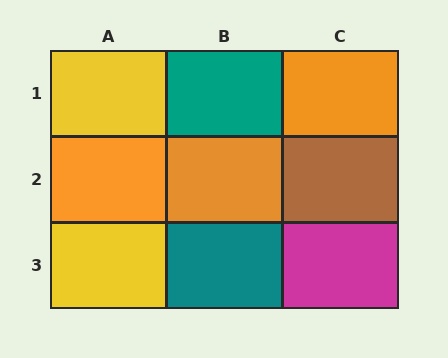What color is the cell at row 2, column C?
Brown.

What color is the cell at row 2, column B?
Orange.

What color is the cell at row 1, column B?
Teal.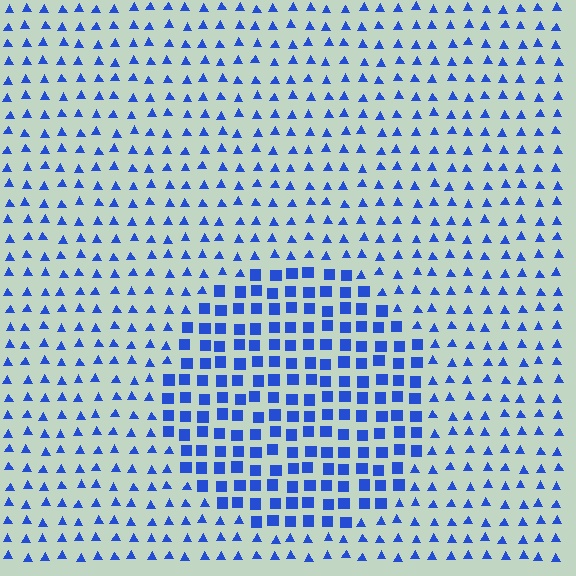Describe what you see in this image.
The image is filled with small blue elements arranged in a uniform grid. A circle-shaped region contains squares, while the surrounding area contains triangles. The boundary is defined purely by the change in element shape.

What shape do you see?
I see a circle.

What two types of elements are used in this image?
The image uses squares inside the circle region and triangles outside it.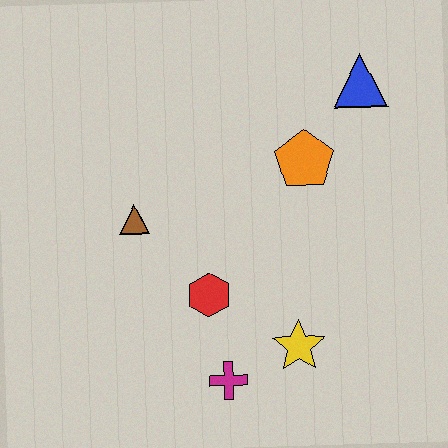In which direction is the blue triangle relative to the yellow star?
The blue triangle is above the yellow star.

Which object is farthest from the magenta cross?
The blue triangle is farthest from the magenta cross.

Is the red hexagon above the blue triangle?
No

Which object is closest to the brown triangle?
The red hexagon is closest to the brown triangle.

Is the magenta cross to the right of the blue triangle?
No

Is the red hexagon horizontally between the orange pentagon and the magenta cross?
No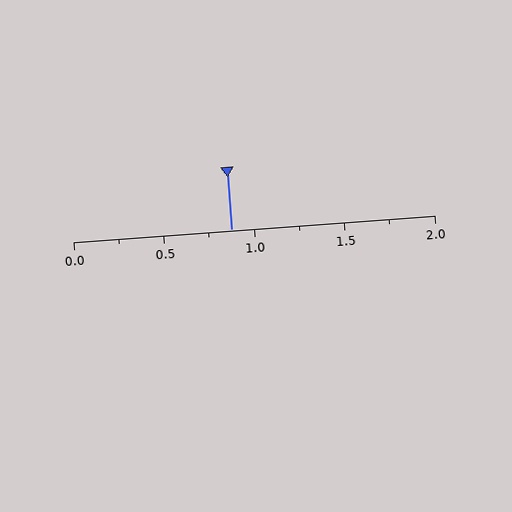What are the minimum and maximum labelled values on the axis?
The axis runs from 0.0 to 2.0.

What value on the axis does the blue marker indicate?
The marker indicates approximately 0.88.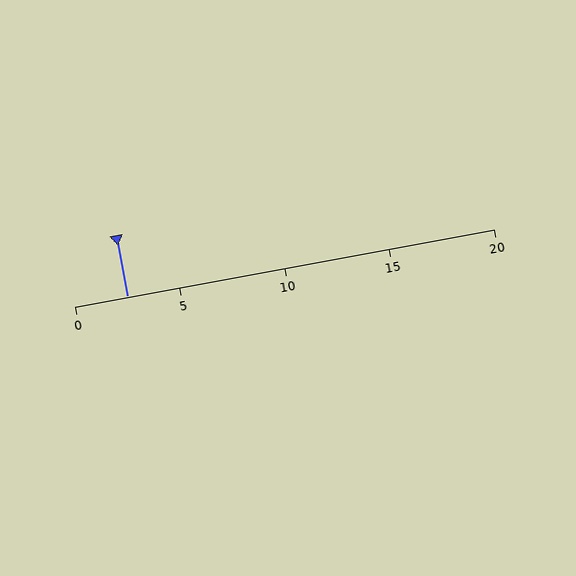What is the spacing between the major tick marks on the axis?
The major ticks are spaced 5 apart.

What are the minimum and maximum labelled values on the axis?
The axis runs from 0 to 20.